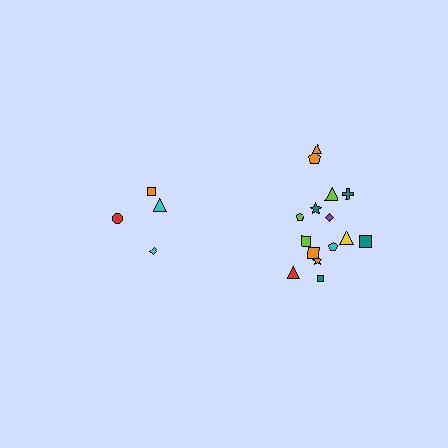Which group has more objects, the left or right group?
The right group.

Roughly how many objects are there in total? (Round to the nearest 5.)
Roughly 20 objects in total.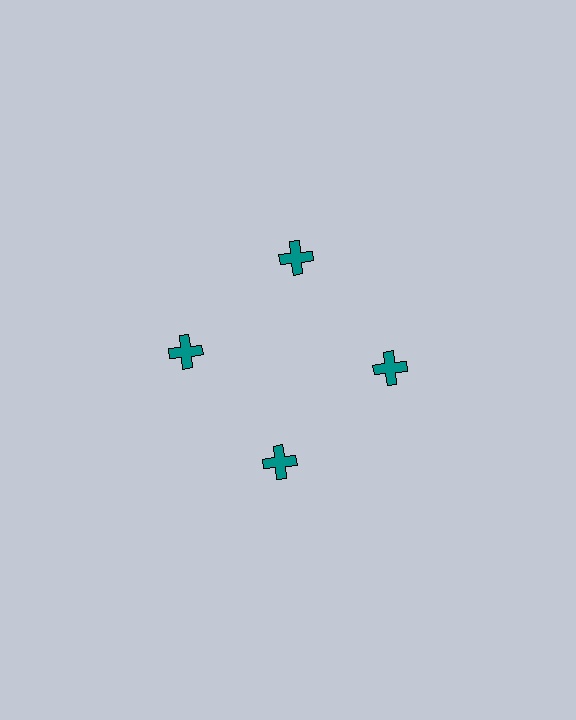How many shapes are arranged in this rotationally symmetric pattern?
There are 4 shapes, arranged in 4 groups of 1.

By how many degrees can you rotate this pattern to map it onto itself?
The pattern maps onto itself every 90 degrees of rotation.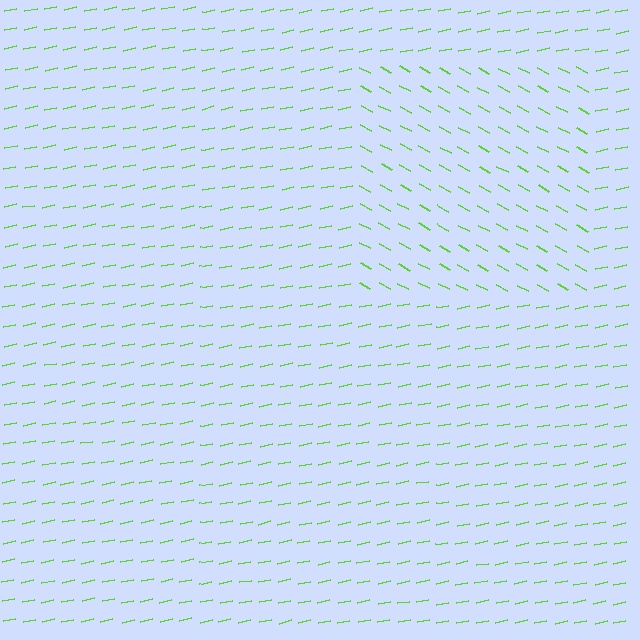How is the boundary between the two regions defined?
The boundary is defined purely by a change in line orientation (approximately 40 degrees difference). All lines are the same color and thickness.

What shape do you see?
I see a rectangle.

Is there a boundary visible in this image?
Yes, there is a texture boundary formed by a change in line orientation.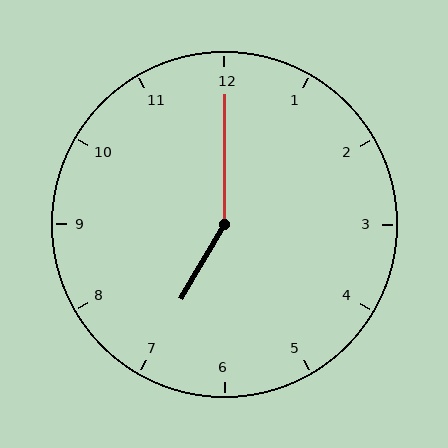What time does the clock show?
7:00.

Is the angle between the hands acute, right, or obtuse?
It is obtuse.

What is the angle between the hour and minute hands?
Approximately 150 degrees.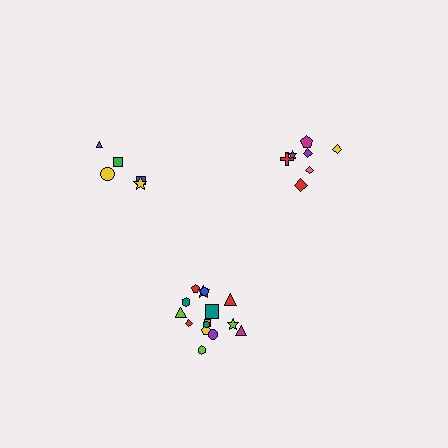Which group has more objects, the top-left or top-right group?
The top-right group.